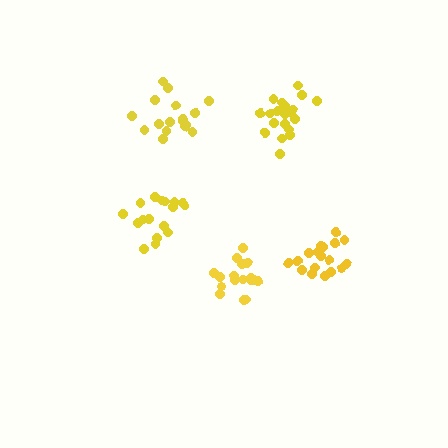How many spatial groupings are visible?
There are 5 spatial groupings.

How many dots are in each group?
Group 1: 20 dots, Group 2: 18 dots, Group 3: 17 dots, Group 4: 17 dots, Group 5: 17 dots (89 total).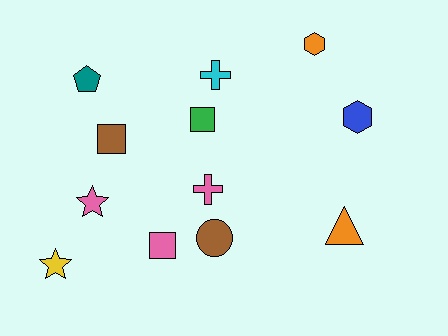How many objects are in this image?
There are 12 objects.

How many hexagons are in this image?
There are 2 hexagons.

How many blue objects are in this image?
There is 1 blue object.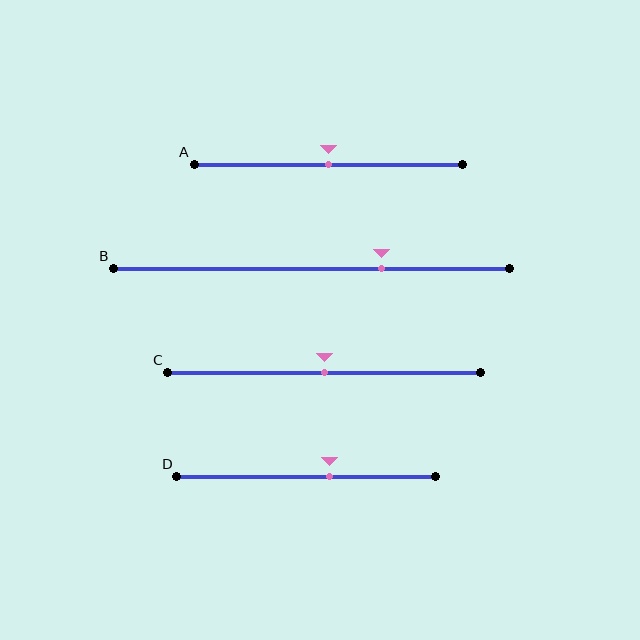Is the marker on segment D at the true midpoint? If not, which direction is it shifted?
No, the marker on segment D is shifted to the right by about 9% of the segment length.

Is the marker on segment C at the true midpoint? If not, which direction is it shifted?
Yes, the marker on segment C is at the true midpoint.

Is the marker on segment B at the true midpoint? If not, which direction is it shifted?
No, the marker on segment B is shifted to the right by about 18% of the segment length.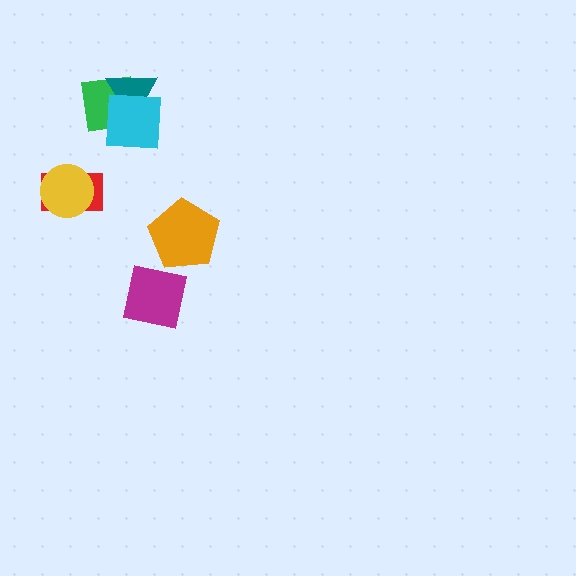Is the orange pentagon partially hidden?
No, no other shape covers it.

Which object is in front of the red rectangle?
The yellow circle is in front of the red rectangle.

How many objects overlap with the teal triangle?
2 objects overlap with the teal triangle.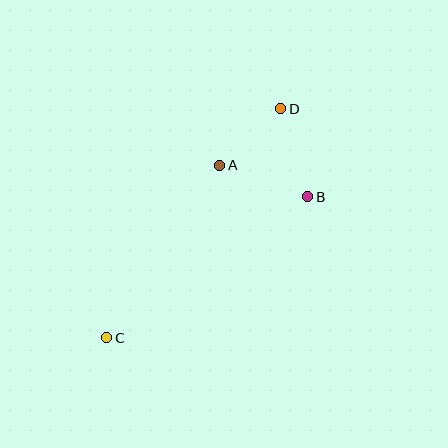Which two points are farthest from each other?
Points C and D are farthest from each other.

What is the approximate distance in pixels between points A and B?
The distance between A and B is approximately 94 pixels.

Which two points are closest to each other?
Points A and D are closest to each other.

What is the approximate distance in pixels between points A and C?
The distance between A and C is approximately 207 pixels.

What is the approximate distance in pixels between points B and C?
The distance between B and C is approximately 246 pixels.